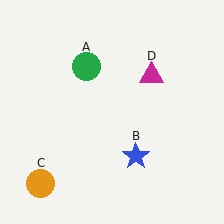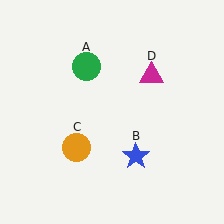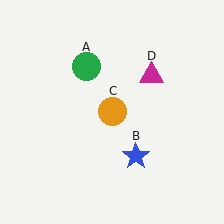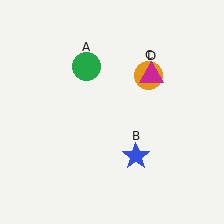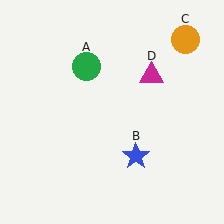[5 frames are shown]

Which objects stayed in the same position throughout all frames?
Green circle (object A) and blue star (object B) and magenta triangle (object D) remained stationary.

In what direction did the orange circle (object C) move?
The orange circle (object C) moved up and to the right.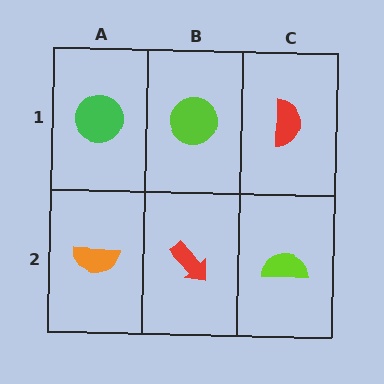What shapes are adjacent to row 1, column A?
An orange semicircle (row 2, column A), a lime circle (row 1, column B).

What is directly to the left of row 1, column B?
A green circle.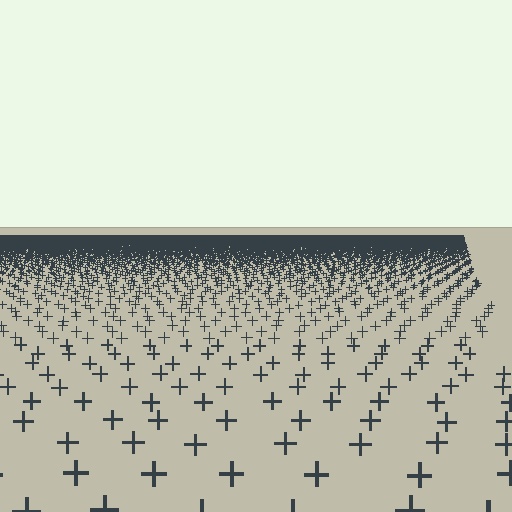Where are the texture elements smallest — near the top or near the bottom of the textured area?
Near the top.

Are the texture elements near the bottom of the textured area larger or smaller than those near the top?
Larger. Near the bottom, elements are closer to the viewer and appear at a bigger on-screen size.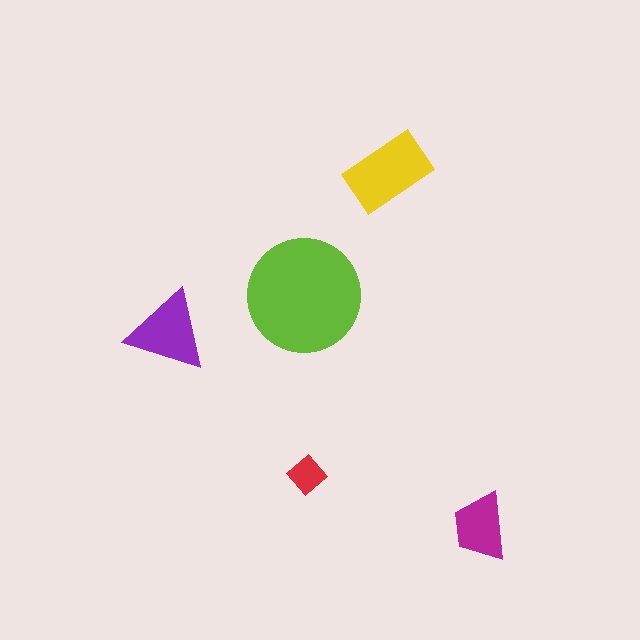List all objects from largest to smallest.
The lime circle, the yellow rectangle, the purple triangle, the magenta trapezoid, the red diamond.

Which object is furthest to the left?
The purple triangle is leftmost.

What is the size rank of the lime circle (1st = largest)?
1st.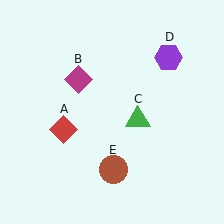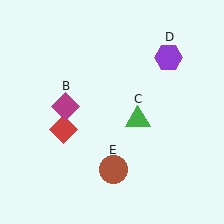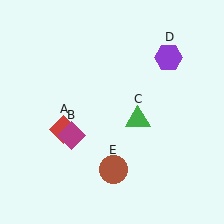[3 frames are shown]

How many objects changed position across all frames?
1 object changed position: magenta diamond (object B).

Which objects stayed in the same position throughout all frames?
Red diamond (object A) and green triangle (object C) and purple hexagon (object D) and brown circle (object E) remained stationary.